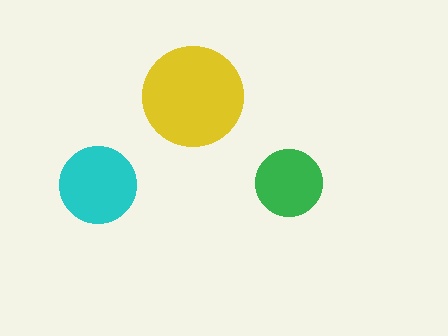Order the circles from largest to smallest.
the yellow one, the cyan one, the green one.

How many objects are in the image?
There are 3 objects in the image.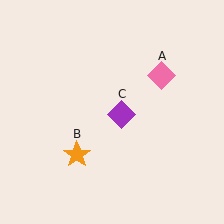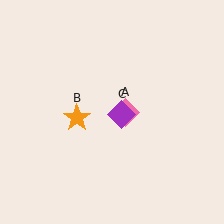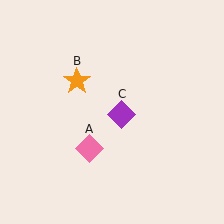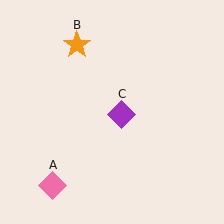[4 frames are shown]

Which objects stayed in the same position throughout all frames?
Purple diamond (object C) remained stationary.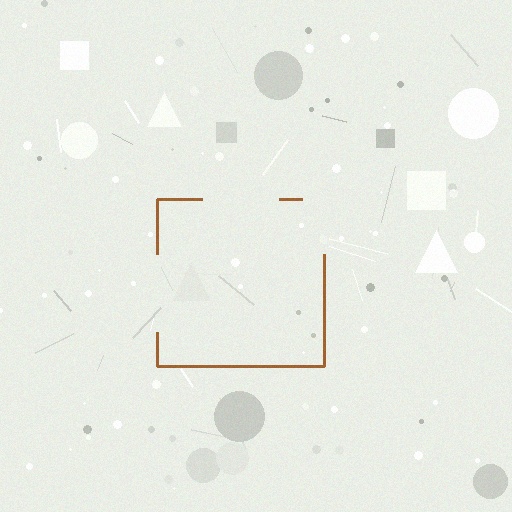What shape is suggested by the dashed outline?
The dashed outline suggests a square.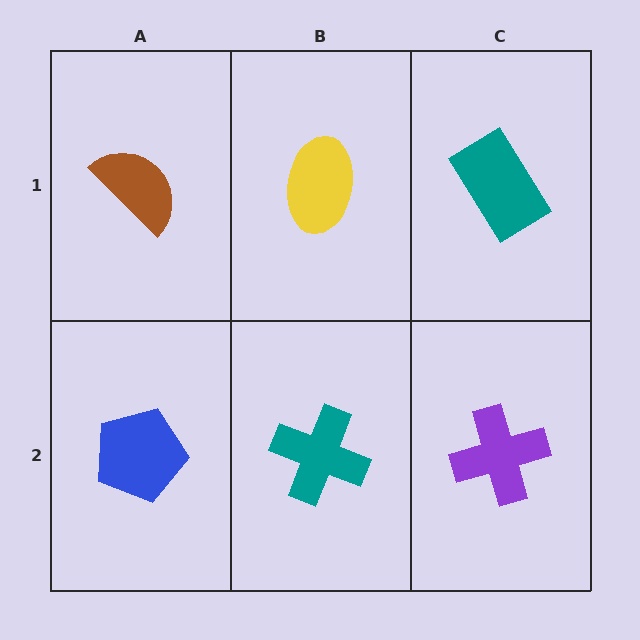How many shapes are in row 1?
3 shapes.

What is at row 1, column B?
A yellow ellipse.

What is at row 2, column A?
A blue pentagon.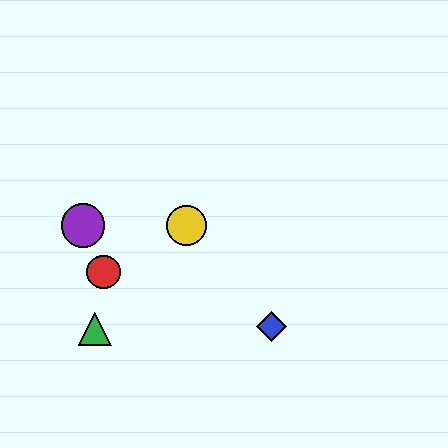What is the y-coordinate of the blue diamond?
The blue diamond is at y≈327.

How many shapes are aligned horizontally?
2 shapes (the yellow circle, the purple circle) are aligned horizontally.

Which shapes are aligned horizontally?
The yellow circle, the purple circle are aligned horizontally.